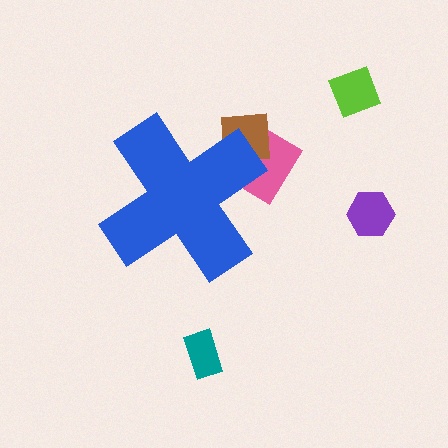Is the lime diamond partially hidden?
No, the lime diamond is fully visible.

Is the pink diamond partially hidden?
Yes, the pink diamond is partially hidden behind the blue cross.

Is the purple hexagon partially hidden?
No, the purple hexagon is fully visible.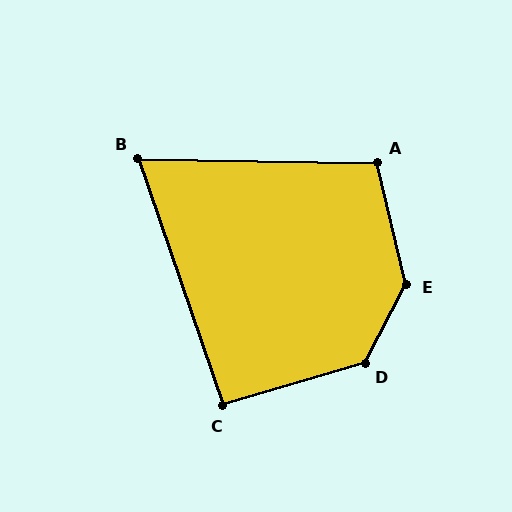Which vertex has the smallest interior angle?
B, at approximately 70 degrees.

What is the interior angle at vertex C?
Approximately 92 degrees (approximately right).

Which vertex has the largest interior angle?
E, at approximately 139 degrees.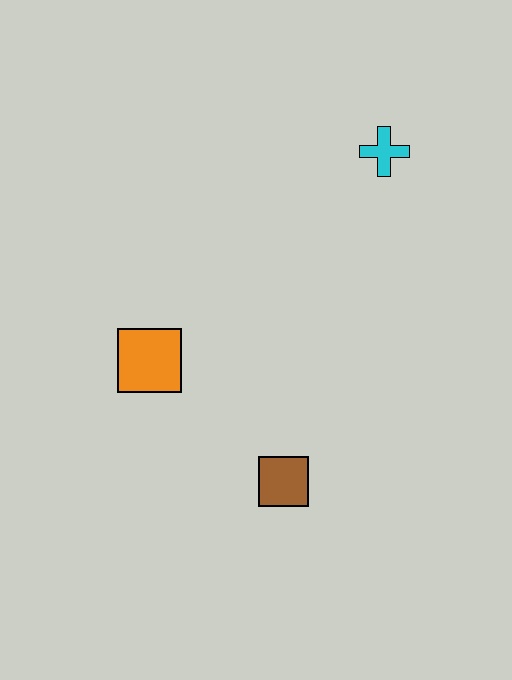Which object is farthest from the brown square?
The cyan cross is farthest from the brown square.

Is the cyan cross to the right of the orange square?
Yes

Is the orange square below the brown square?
No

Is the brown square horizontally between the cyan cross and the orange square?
Yes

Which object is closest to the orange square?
The brown square is closest to the orange square.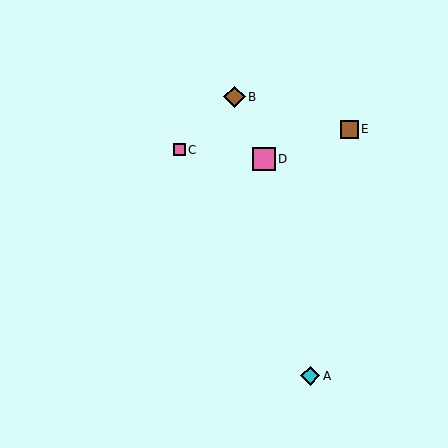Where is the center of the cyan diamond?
The center of the cyan diamond is at (310, 376).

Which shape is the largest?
The pink square (labeled D) is the largest.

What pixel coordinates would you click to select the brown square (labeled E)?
Click at (349, 129) to select the brown square E.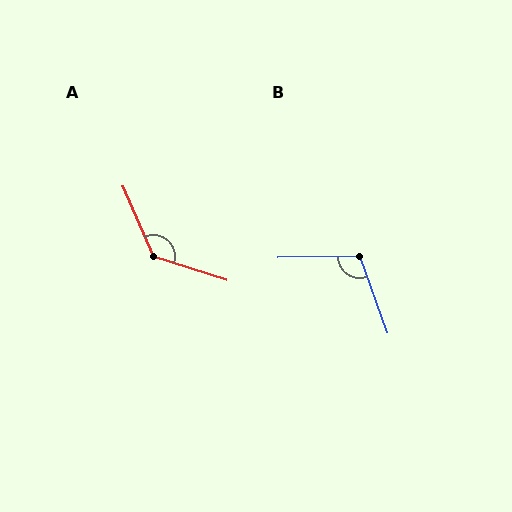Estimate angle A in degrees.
Approximately 131 degrees.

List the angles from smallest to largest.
B (109°), A (131°).